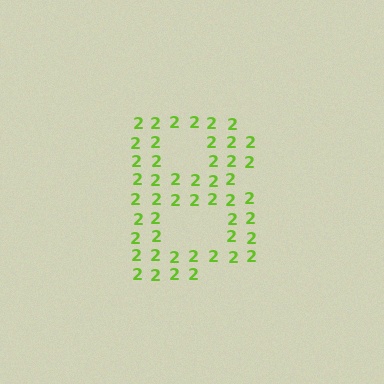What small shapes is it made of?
It is made of small digit 2's.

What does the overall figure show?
The overall figure shows the letter B.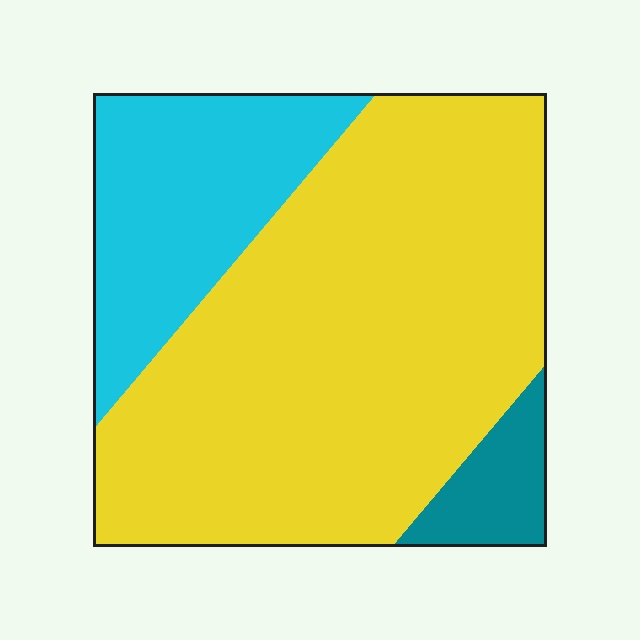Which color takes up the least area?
Teal, at roughly 5%.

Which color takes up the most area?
Yellow, at roughly 70%.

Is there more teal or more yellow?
Yellow.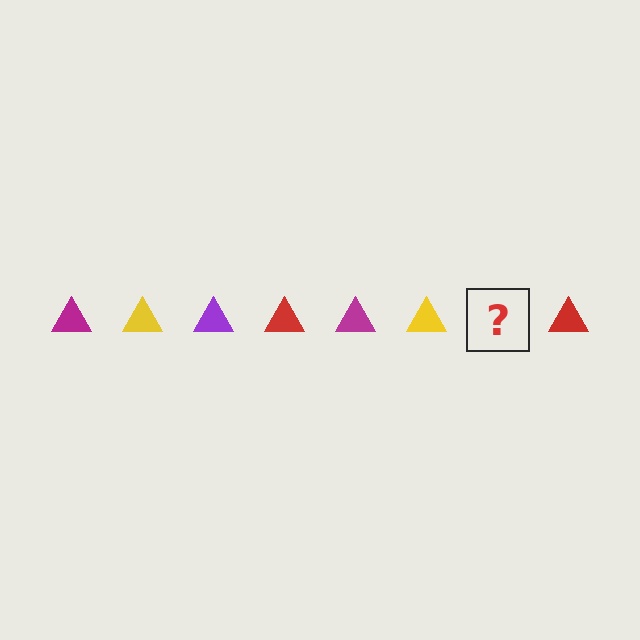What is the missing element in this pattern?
The missing element is a purple triangle.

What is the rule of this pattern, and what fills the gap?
The rule is that the pattern cycles through magenta, yellow, purple, red triangles. The gap should be filled with a purple triangle.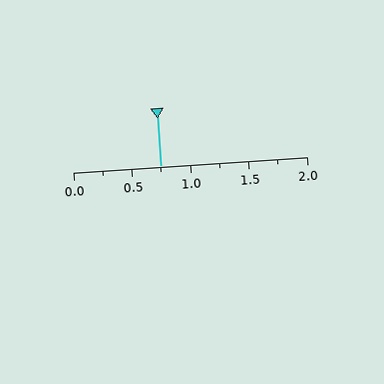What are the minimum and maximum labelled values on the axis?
The axis runs from 0.0 to 2.0.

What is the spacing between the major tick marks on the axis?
The major ticks are spaced 0.5 apart.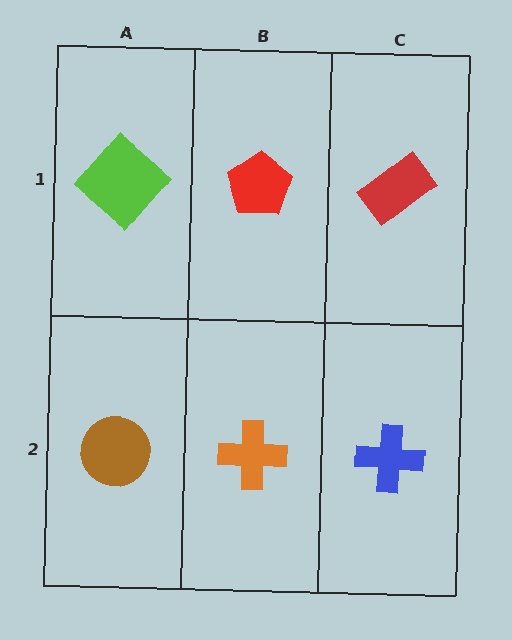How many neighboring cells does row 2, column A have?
2.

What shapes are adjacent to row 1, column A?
A brown circle (row 2, column A), a red pentagon (row 1, column B).